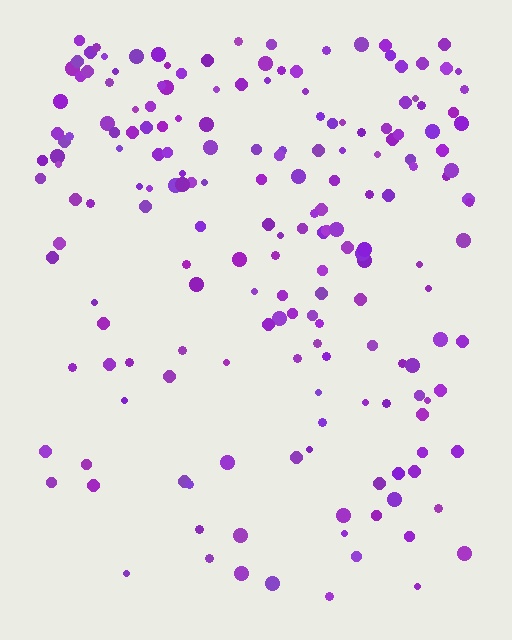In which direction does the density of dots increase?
From bottom to top, with the top side densest.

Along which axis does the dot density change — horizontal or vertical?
Vertical.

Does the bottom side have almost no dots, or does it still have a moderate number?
Still a moderate number, just noticeably fewer than the top.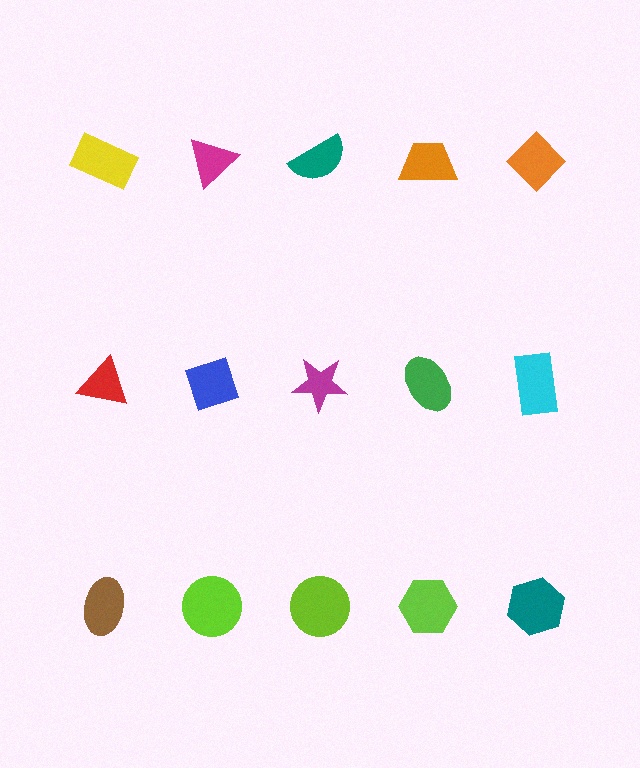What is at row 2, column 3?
A magenta star.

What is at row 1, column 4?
An orange trapezoid.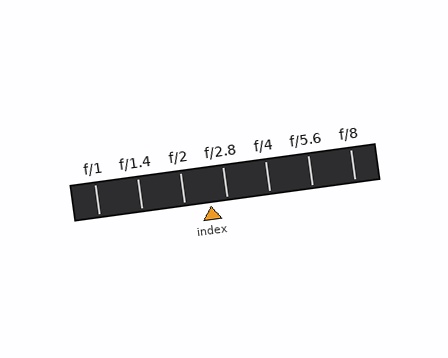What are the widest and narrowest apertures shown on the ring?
The widest aperture shown is f/1 and the narrowest is f/8.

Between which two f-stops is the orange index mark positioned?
The index mark is between f/2 and f/2.8.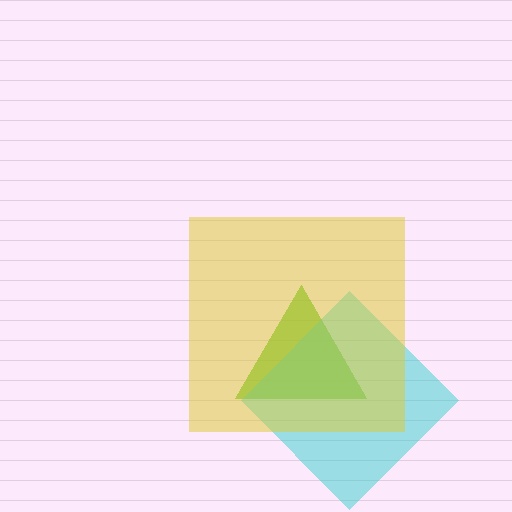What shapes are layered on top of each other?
The layered shapes are: a lime triangle, a cyan diamond, a yellow square.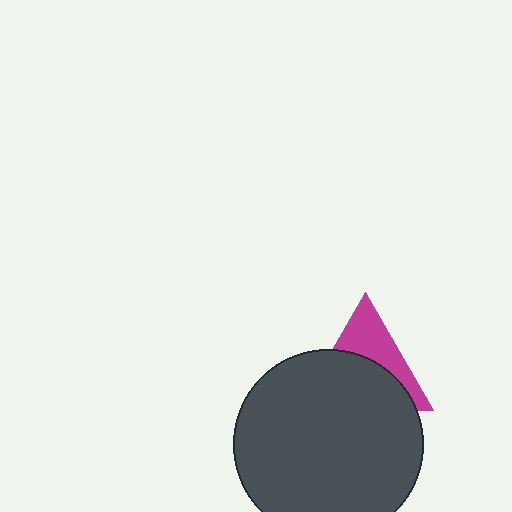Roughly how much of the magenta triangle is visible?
A small part of it is visible (roughly 40%).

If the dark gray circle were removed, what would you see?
You would see the complete magenta triangle.